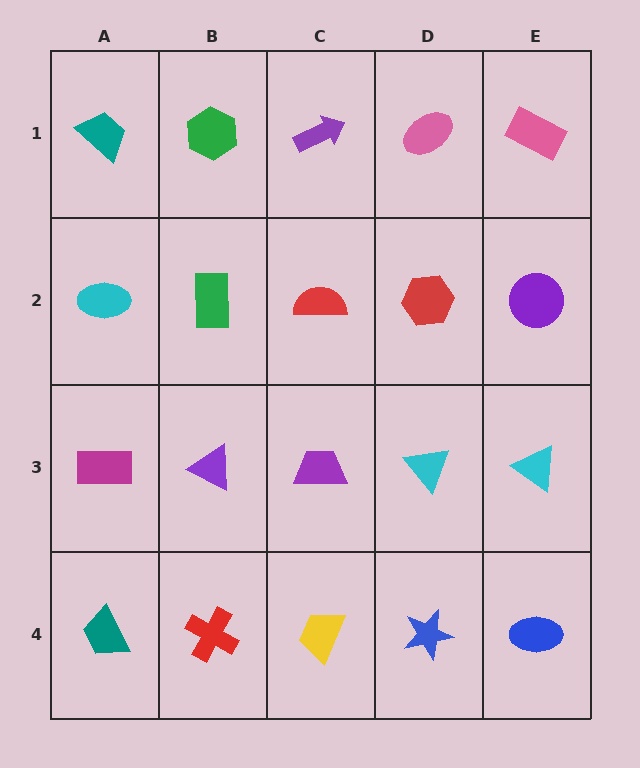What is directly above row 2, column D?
A pink ellipse.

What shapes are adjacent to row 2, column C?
A purple arrow (row 1, column C), a purple trapezoid (row 3, column C), a green rectangle (row 2, column B), a red hexagon (row 2, column D).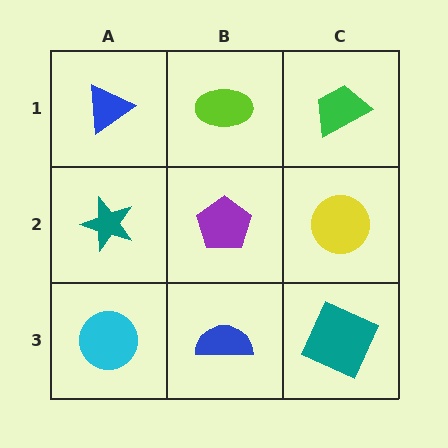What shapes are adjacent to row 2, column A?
A blue triangle (row 1, column A), a cyan circle (row 3, column A), a purple pentagon (row 2, column B).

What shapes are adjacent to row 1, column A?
A teal star (row 2, column A), a lime ellipse (row 1, column B).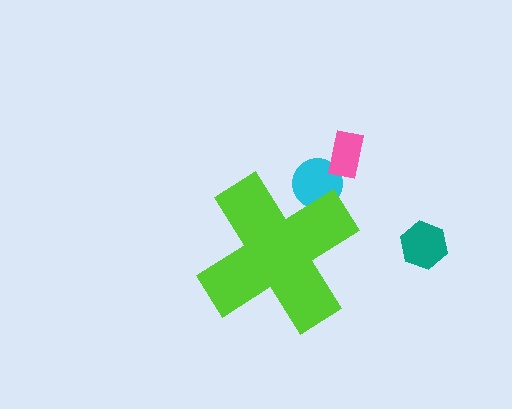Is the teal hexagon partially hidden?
No, the teal hexagon is fully visible.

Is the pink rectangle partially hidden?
No, the pink rectangle is fully visible.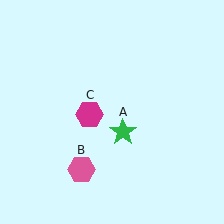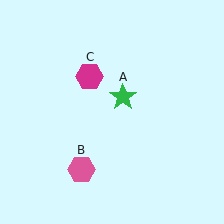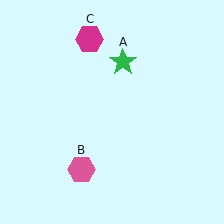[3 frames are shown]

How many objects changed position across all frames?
2 objects changed position: green star (object A), magenta hexagon (object C).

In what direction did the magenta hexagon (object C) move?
The magenta hexagon (object C) moved up.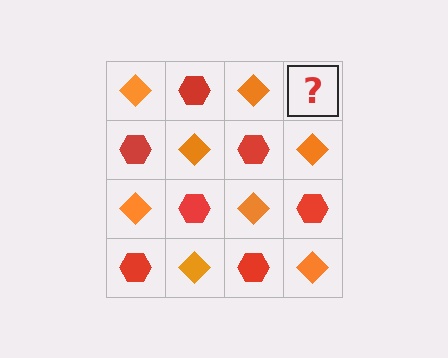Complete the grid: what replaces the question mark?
The question mark should be replaced with a red hexagon.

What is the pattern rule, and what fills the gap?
The rule is that it alternates orange diamond and red hexagon in a checkerboard pattern. The gap should be filled with a red hexagon.